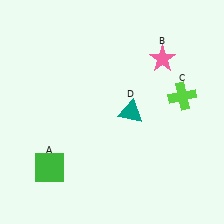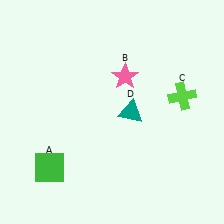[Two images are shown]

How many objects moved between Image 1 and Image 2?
1 object moved between the two images.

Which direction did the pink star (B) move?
The pink star (B) moved left.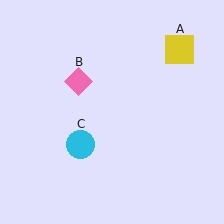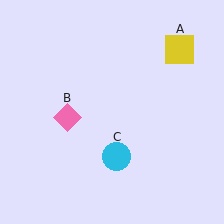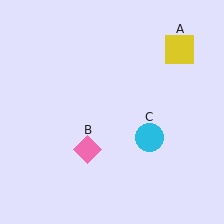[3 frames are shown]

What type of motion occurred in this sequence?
The pink diamond (object B), cyan circle (object C) rotated counterclockwise around the center of the scene.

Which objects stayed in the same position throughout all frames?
Yellow square (object A) remained stationary.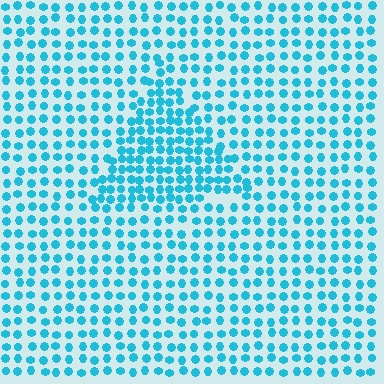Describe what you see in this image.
The image contains small cyan elements arranged at two different densities. A triangle-shaped region is visible where the elements are more densely packed than the surrounding area.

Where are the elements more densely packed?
The elements are more densely packed inside the triangle boundary.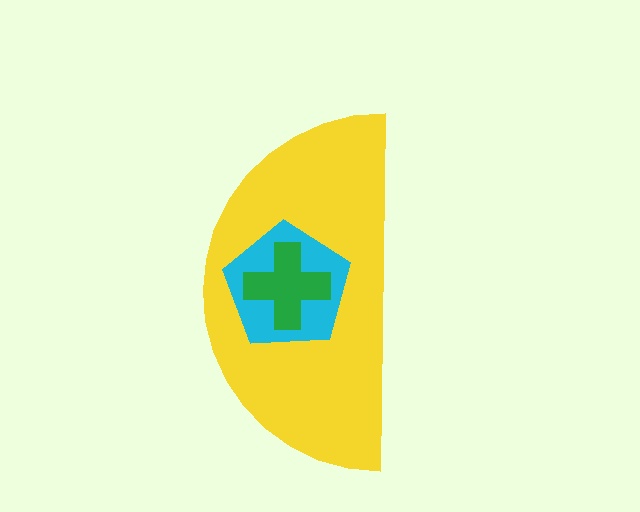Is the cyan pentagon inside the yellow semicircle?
Yes.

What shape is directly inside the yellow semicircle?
The cyan pentagon.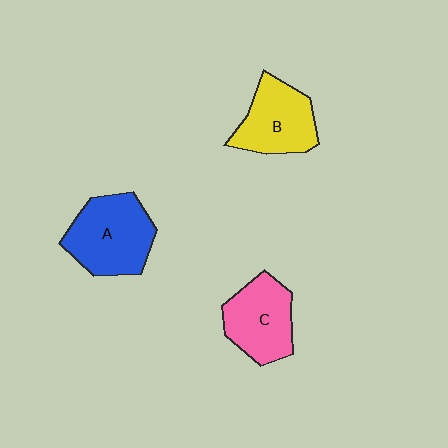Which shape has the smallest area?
Shape C (pink).